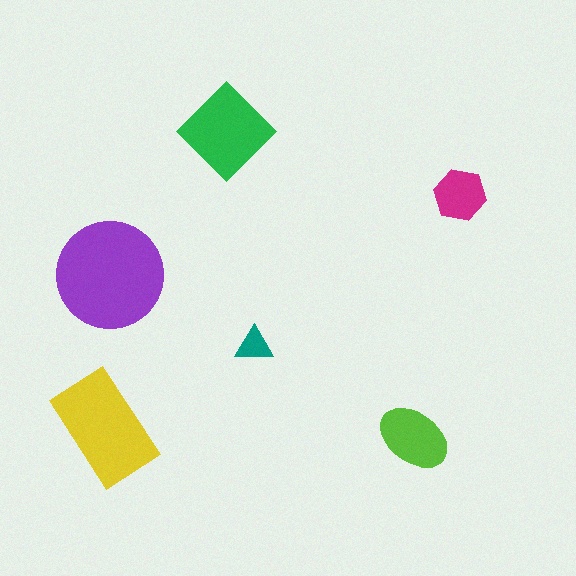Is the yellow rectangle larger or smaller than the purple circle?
Smaller.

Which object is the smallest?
The teal triangle.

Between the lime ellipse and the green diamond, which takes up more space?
The green diamond.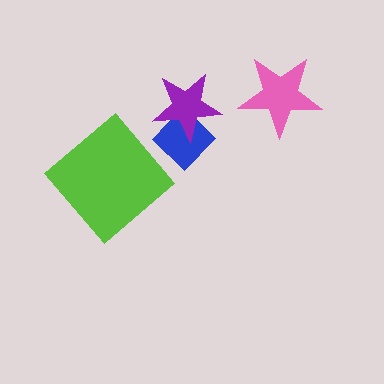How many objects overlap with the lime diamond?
0 objects overlap with the lime diamond.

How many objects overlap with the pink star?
0 objects overlap with the pink star.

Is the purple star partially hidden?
No, no other shape covers it.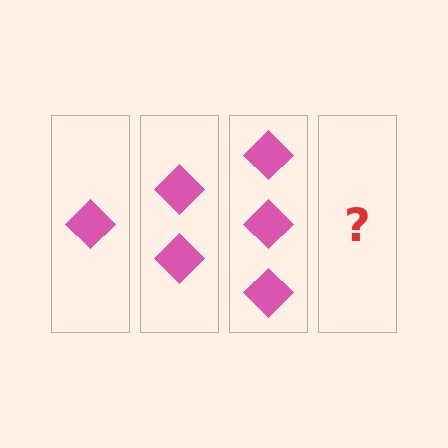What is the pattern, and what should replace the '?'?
The pattern is that each step adds one more diamond. The '?' should be 4 diamonds.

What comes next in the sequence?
The next element should be 4 diamonds.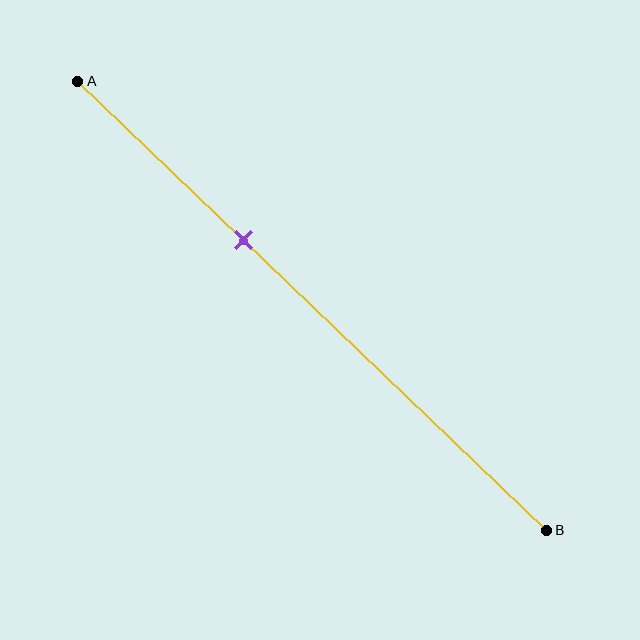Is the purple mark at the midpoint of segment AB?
No, the mark is at about 35% from A, not at the 50% midpoint.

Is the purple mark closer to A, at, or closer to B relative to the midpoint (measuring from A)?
The purple mark is closer to point A than the midpoint of segment AB.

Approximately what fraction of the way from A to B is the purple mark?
The purple mark is approximately 35% of the way from A to B.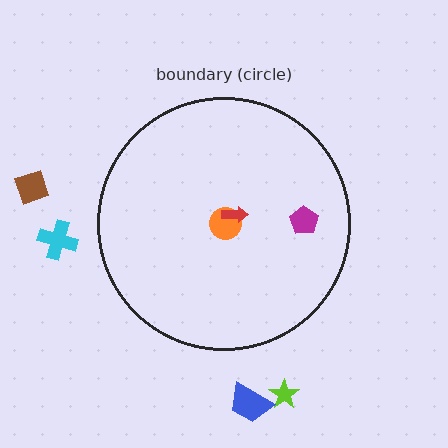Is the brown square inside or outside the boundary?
Outside.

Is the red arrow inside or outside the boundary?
Inside.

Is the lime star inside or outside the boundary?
Outside.